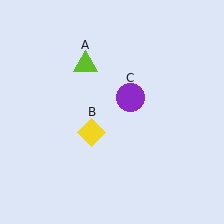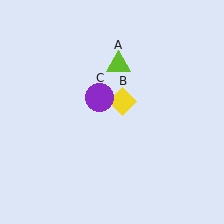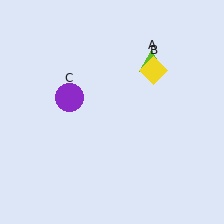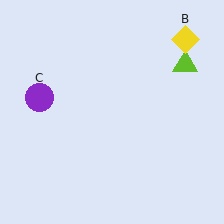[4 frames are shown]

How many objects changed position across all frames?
3 objects changed position: lime triangle (object A), yellow diamond (object B), purple circle (object C).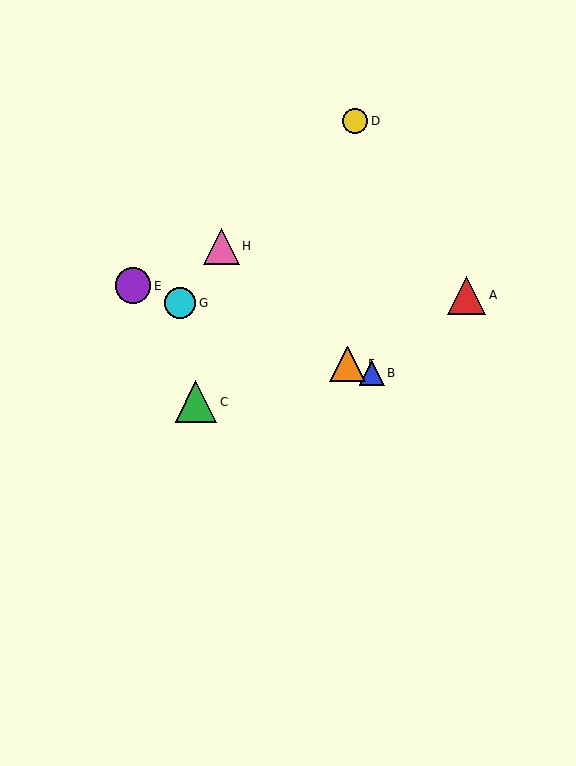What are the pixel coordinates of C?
Object C is at (196, 402).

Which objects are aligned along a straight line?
Objects B, E, F, G are aligned along a straight line.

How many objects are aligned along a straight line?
4 objects (B, E, F, G) are aligned along a straight line.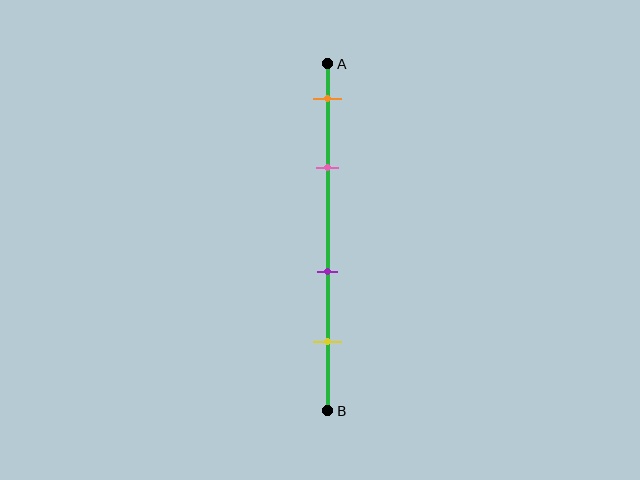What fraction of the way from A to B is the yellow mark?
The yellow mark is approximately 80% (0.8) of the way from A to B.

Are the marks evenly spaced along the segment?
No, the marks are not evenly spaced.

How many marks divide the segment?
There are 4 marks dividing the segment.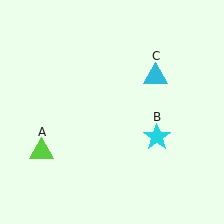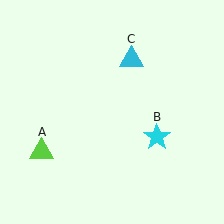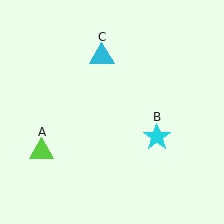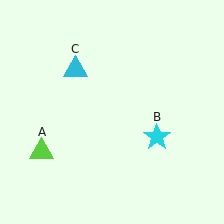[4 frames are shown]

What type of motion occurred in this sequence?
The cyan triangle (object C) rotated counterclockwise around the center of the scene.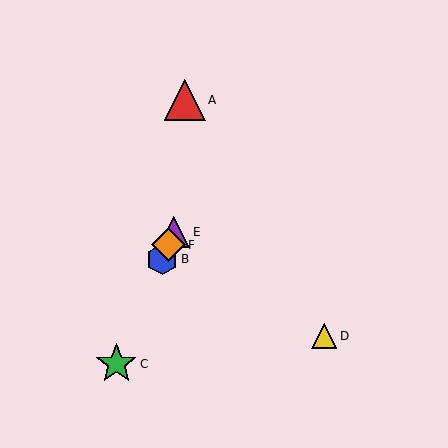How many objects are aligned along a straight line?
4 objects (B, C, E, F) are aligned along a straight line.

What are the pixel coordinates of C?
Object C is at (116, 364).